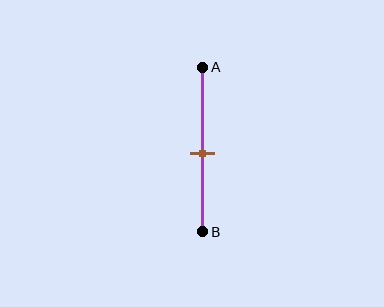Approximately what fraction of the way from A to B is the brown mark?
The brown mark is approximately 50% of the way from A to B.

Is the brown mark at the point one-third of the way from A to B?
No, the mark is at about 50% from A, not at the 33% one-third point.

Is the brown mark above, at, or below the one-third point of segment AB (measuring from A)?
The brown mark is below the one-third point of segment AB.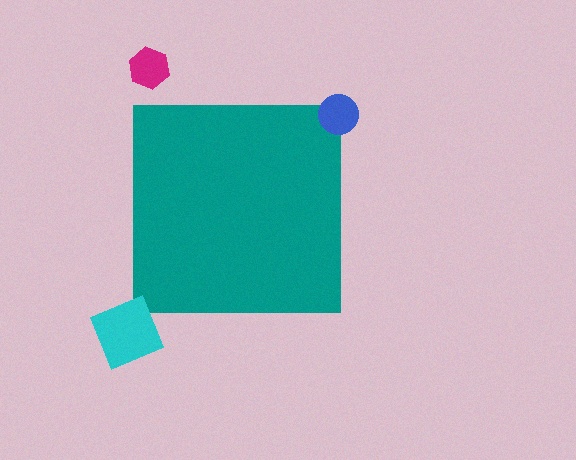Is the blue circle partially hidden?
No, the blue circle is fully visible.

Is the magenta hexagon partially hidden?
No, the magenta hexagon is fully visible.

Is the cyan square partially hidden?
No, the cyan square is fully visible.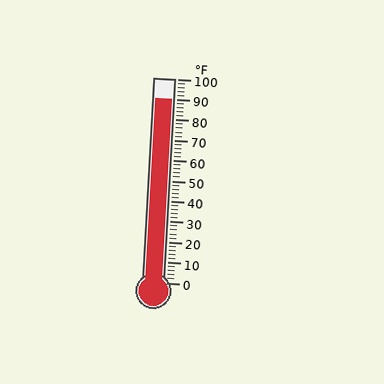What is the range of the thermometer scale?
The thermometer scale ranges from 0°F to 100°F.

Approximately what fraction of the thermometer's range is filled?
The thermometer is filled to approximately 90% of its range.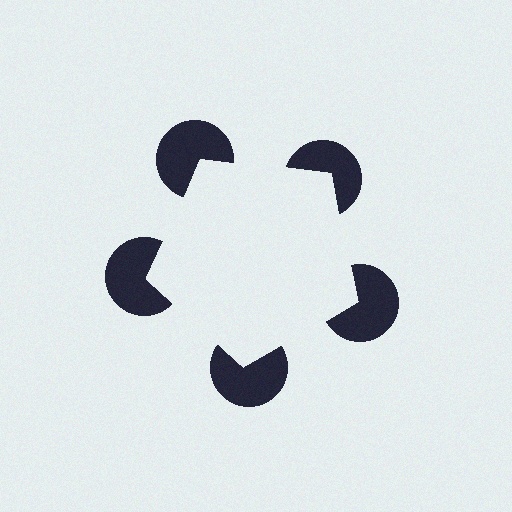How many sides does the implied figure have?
5 sides.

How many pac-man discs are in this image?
There are 5 — one at each vertex of the illusory pentagon.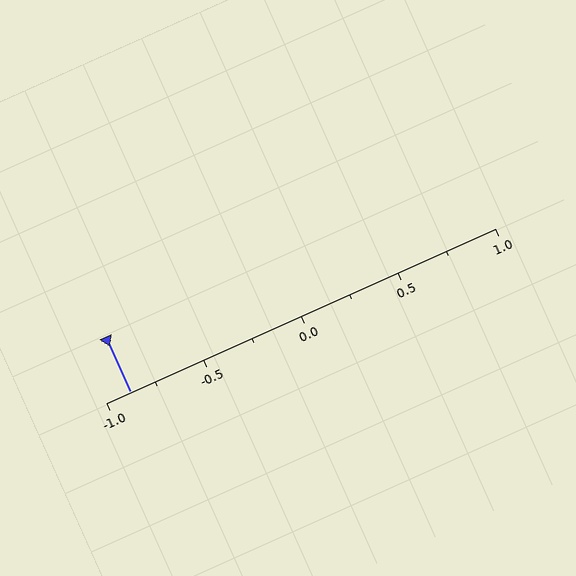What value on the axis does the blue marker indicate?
The marker indicates approximately -0.88.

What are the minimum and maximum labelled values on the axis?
The axis runs from -1.0 to 1.0.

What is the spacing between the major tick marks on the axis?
The major ticks are spaced 0.5 apart.